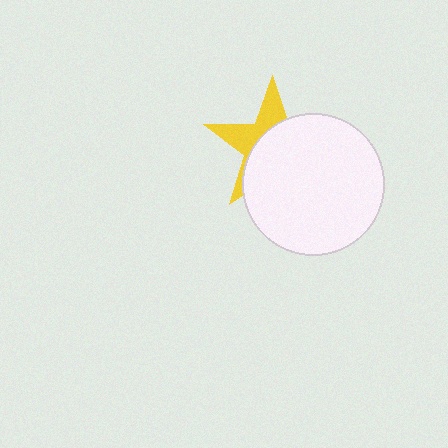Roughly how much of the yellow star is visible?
A small part of it is visible (roughly 36%).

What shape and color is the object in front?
The object in front is a white circle.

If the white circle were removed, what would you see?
You would see the complete yellow star.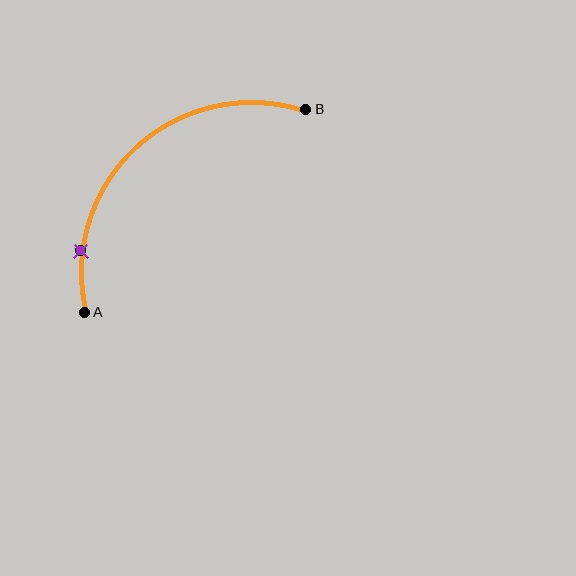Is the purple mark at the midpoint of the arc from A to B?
No. The purple mark lies on the arc but is closer to endpoint A. The arc midpoint would be at the point on the curve equidistant along the arc from both A and B.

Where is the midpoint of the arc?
The arc midpoint is the point on the curve farthest from the straight line joining A and B. It sits above and to the left of that line.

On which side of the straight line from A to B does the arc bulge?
The arc bulges above and to the left of the straight line connecting A and B.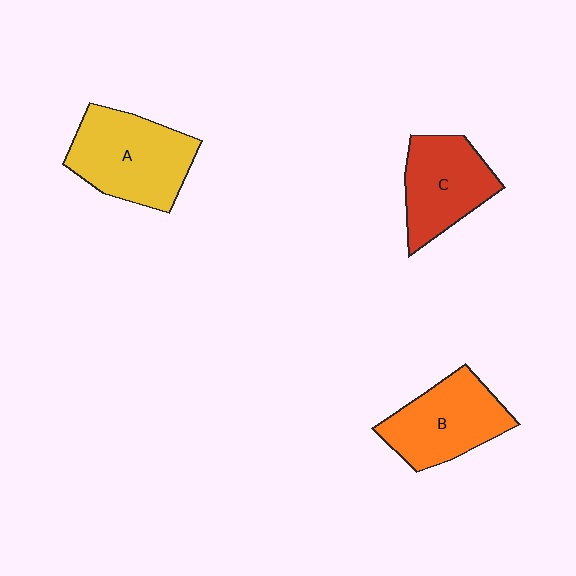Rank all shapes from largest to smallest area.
From largest to smallest: A (yellow), B (orange), C (red).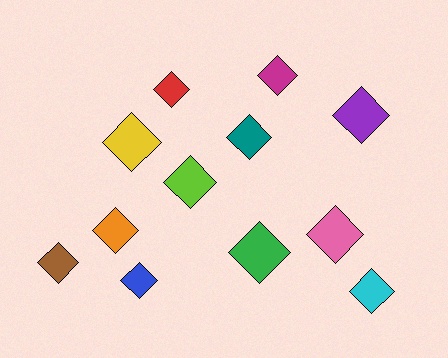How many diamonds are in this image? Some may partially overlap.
There are 12 diamonds.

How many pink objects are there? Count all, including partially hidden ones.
There is 1 pink object.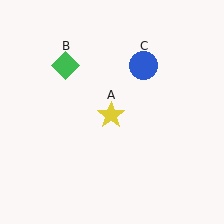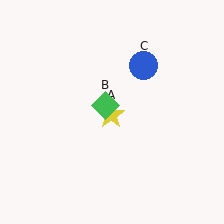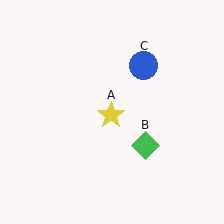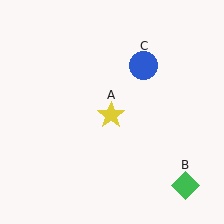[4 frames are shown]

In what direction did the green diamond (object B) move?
The green diamond (object B) moved down and to the right.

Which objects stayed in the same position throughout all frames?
Yellow star (object A) and blue circle (object C) remained stationary.